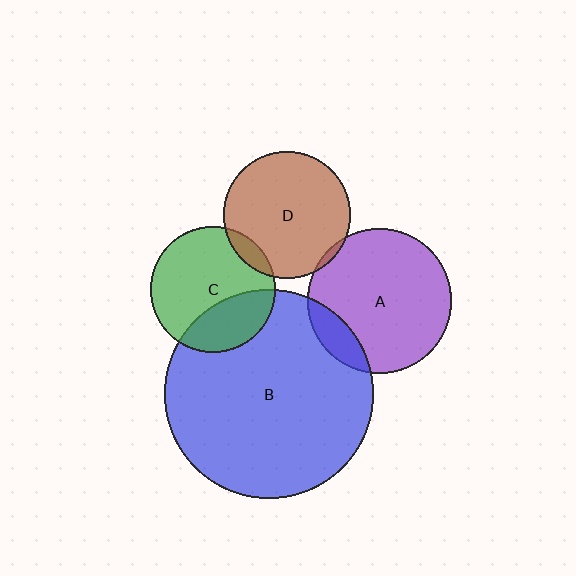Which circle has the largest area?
Circle B (blue).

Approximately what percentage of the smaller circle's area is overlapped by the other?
Approximately 10%.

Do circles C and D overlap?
Yes.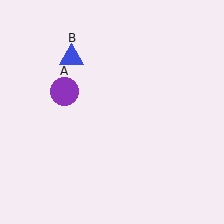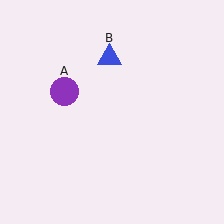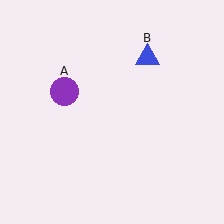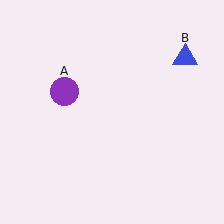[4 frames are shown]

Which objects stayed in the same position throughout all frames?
Purple circle (object A) remained stationary.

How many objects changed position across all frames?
1 object changed position: blue triangle (object B).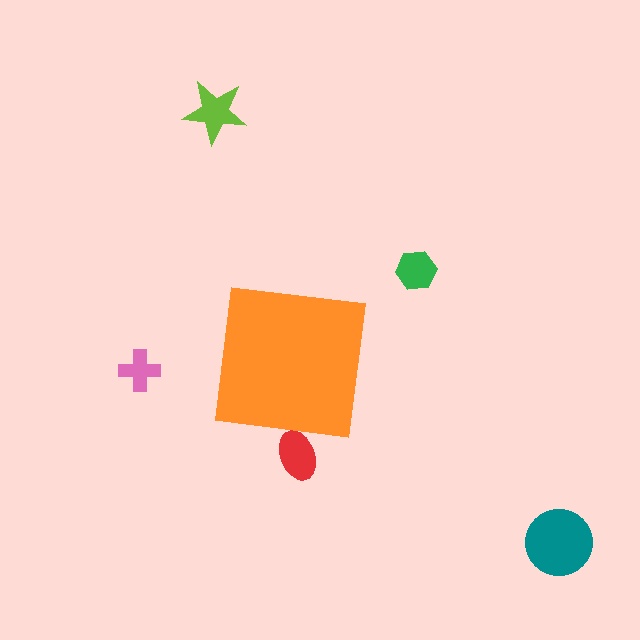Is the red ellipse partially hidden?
Yes, the red ellipse is partially hidden behind the orange square.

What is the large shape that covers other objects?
An orange square.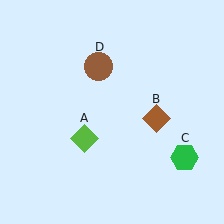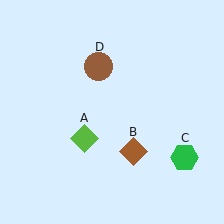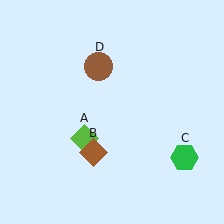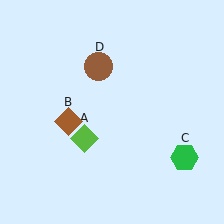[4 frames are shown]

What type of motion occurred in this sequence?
The brown diamond (object B) rotated clockwise around the center of the scene.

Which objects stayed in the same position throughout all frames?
Lime diamond (object A) and green hexagon (object C) and brown circle (object D) remained stationary.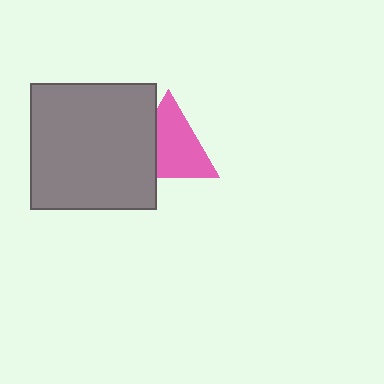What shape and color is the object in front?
The object in front is a gray square.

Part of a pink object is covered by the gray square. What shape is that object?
It is a triangle.